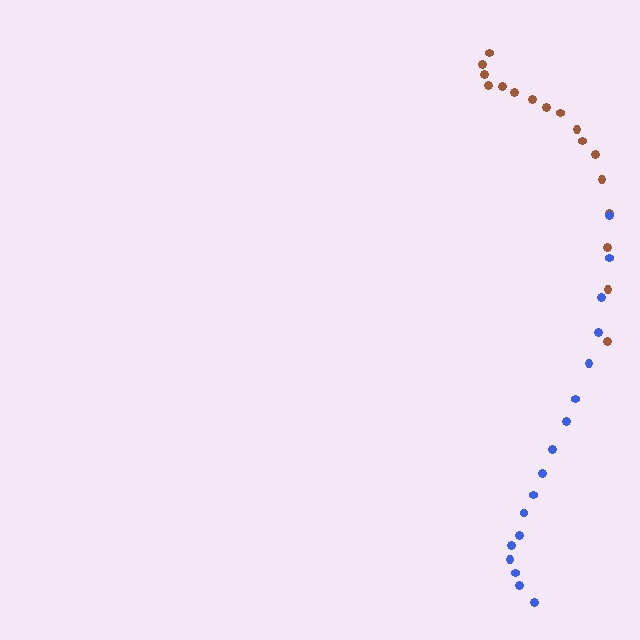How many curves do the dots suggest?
There are 2 distinct paths.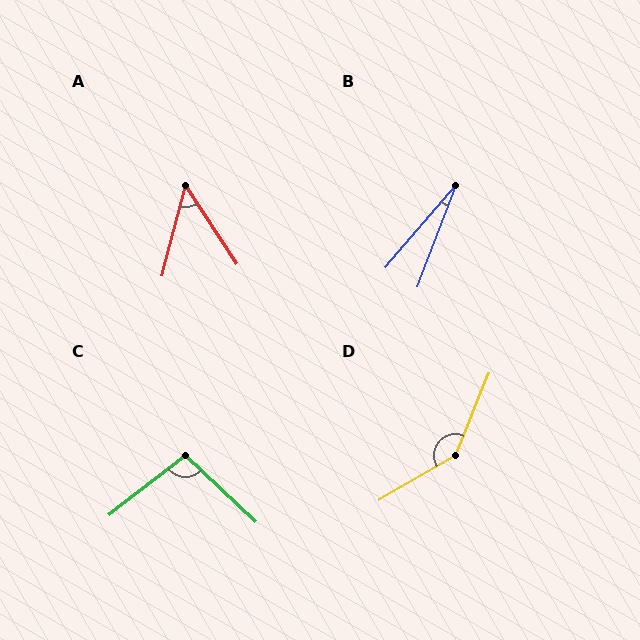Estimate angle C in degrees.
Approximately 99 degrees.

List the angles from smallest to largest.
B (20°), A (48°), C (99°), D (142°).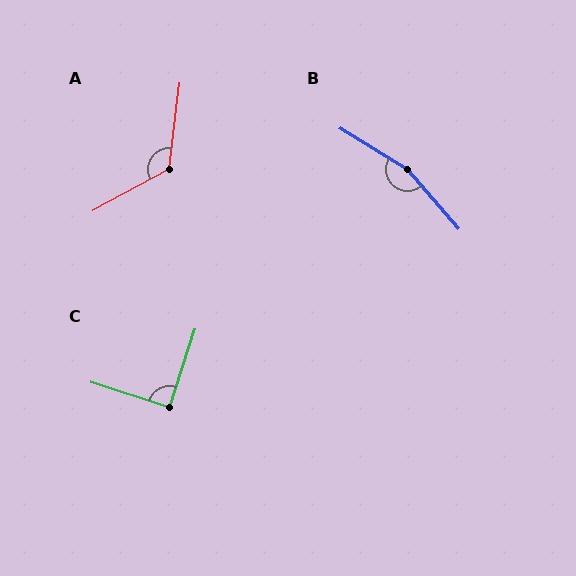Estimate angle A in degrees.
Approximately 126 degrees.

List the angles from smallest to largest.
C (90°), A (126°), B (163°).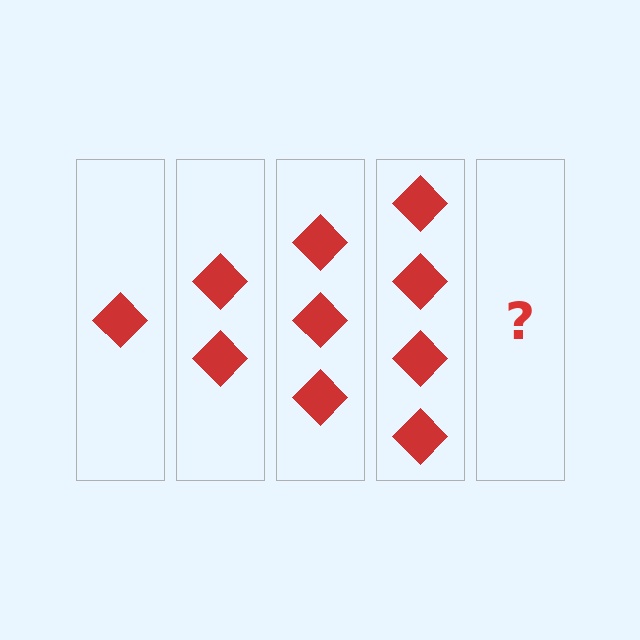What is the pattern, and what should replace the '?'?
The pattern is that each step adds one more diamond. The '?' should be 5 diamonds.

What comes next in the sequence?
The next element should be 5 diamonds.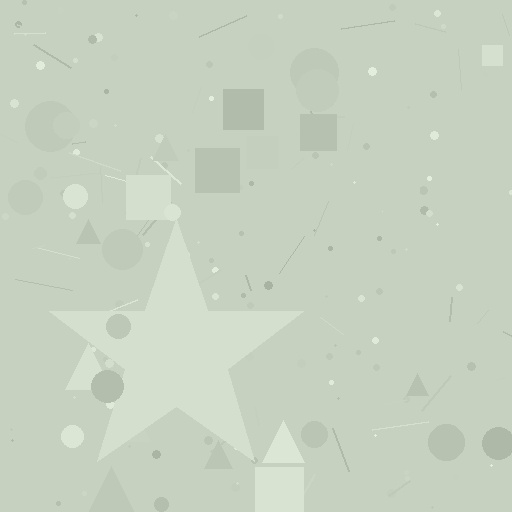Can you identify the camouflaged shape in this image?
The camouflaged shape is a star.